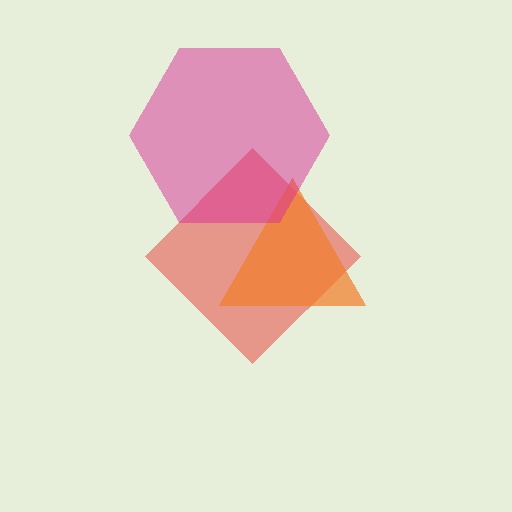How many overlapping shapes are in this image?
There are 3 overlapping shapes in the image.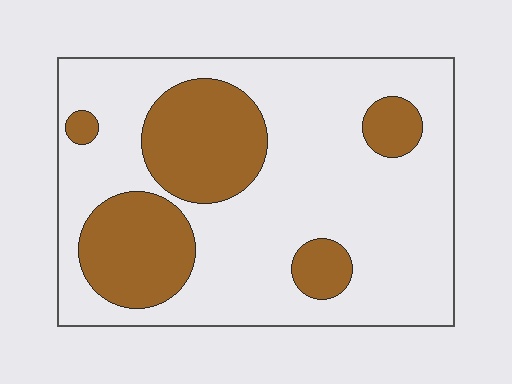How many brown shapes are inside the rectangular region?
5.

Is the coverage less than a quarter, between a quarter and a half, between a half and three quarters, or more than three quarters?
Between a quarter and a half.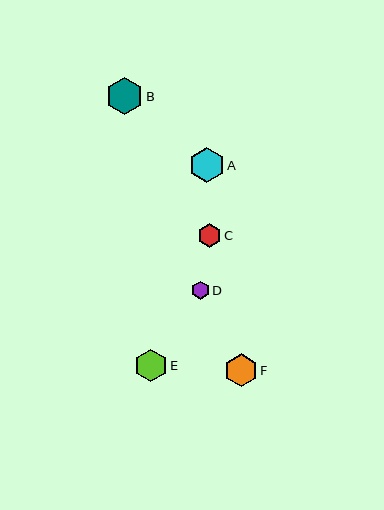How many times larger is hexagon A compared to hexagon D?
Hexagon A is approximately 2.0 times the size of hexagon D.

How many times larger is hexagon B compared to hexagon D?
Hexagon B is approximately 2.1 times the size of hexagon D.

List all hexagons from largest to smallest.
From largest to smallest: B, A, E, F, C, D.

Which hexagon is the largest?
Hexagon B is the largest with a size of approximately 37 pixels.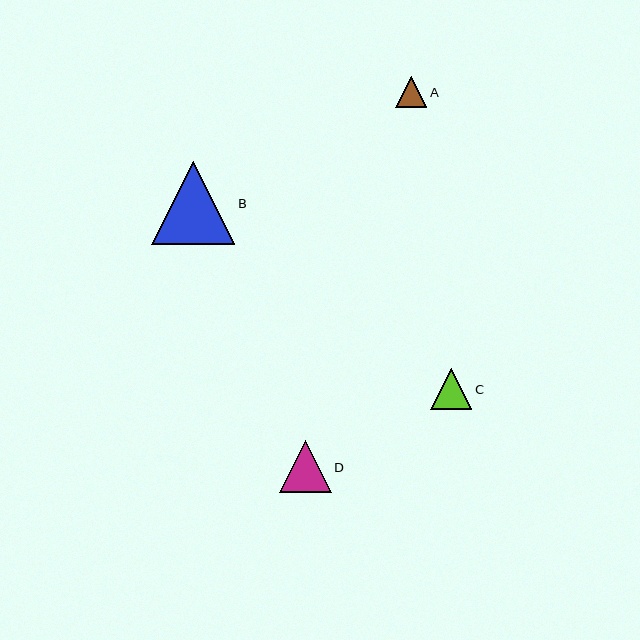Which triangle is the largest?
Triangle B is the largest with a size of approximately 84 pixels.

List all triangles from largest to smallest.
From largest to smallest: B, D, C, A.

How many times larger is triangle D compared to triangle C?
Triangle D is approximately 1.3 times the size of triangle C.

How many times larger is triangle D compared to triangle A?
Triangle D is approximately 1.7 times the size of triangle A.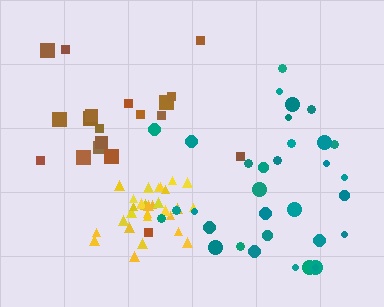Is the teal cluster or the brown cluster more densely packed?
Teal.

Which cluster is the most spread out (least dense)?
Brown.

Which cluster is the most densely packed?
Yellow.